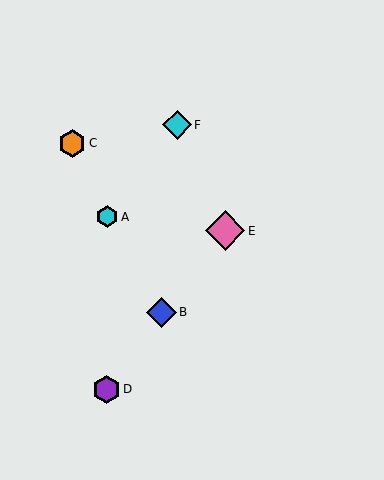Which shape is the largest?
The pink diamond (labeled E) is the largest.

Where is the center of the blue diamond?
The center of the blue diamond is at (161, 312).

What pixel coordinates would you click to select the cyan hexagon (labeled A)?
Click at (107, 217) to select the cyan hexagon A.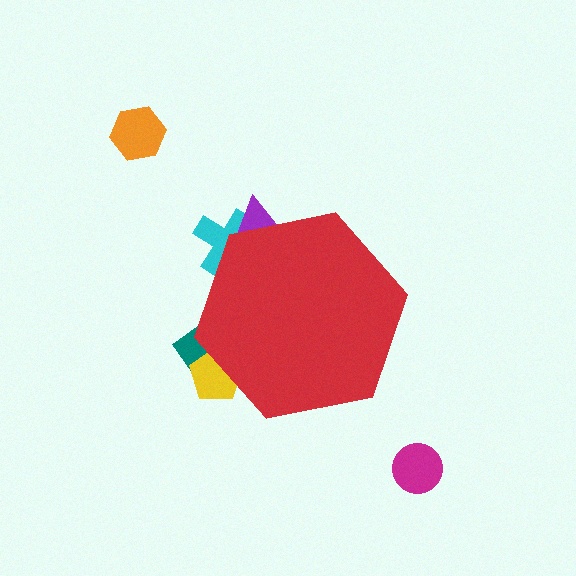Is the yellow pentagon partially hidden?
Yes, the yellow pentagon is partially hidden behind the red hexagon.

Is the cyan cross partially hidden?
Yes, the cyan cross is partially hidden behind the red hexagon.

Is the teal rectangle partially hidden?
Yes, the teal rectangle is partially hidden behind the red hexagon.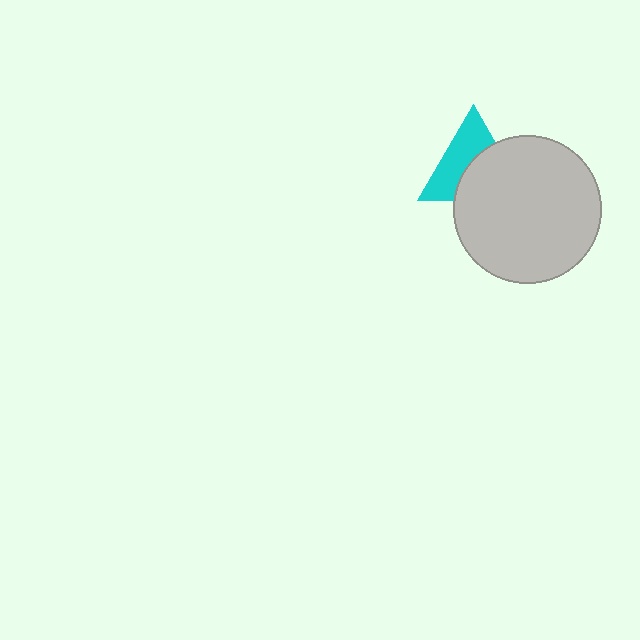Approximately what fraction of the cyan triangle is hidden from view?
Roughly 49% of the cyan triangle is hidden behind the light gray circle.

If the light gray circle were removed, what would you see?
You would see the complete cyan triangle.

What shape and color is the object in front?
The object in front is a light gray circle.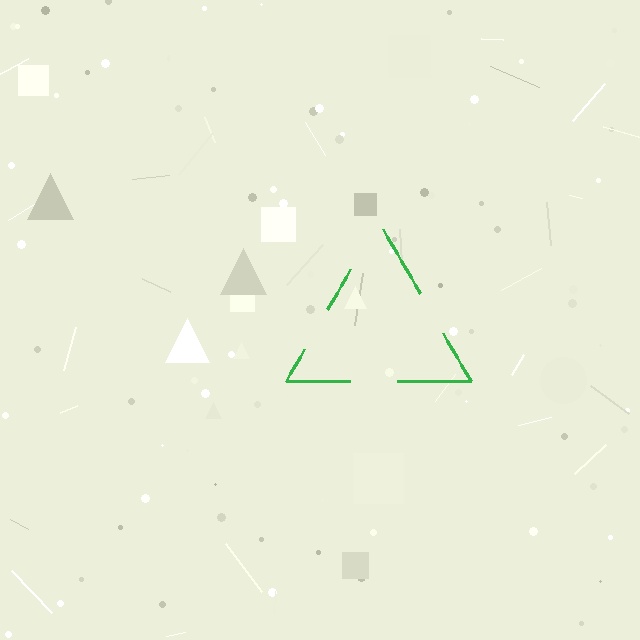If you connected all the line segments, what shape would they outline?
They would outline a triangle.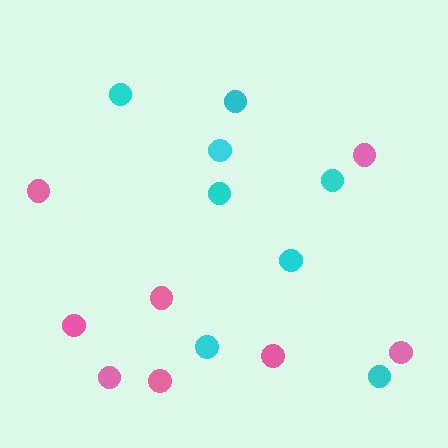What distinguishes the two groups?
There are 2 groups: one group of cyan circles (8) and one group of pink circles (8).